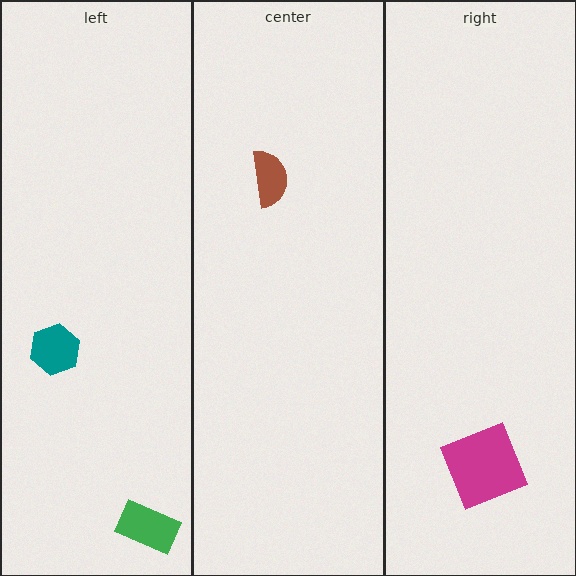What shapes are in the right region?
The magenta square.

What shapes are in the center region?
The brown semicircle.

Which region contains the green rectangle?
The left region.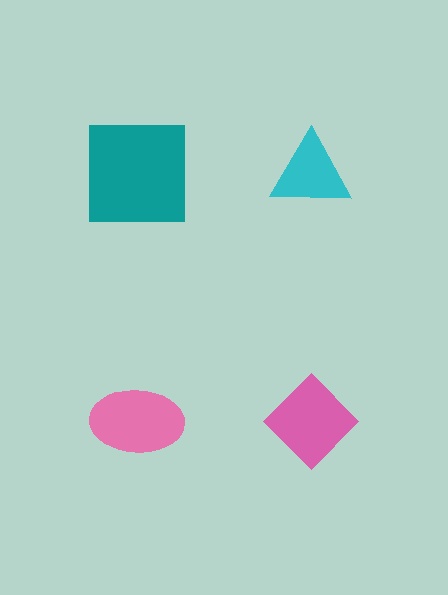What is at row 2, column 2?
A pink diamond.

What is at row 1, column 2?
A cyan triangle.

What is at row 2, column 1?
A pink ellipse.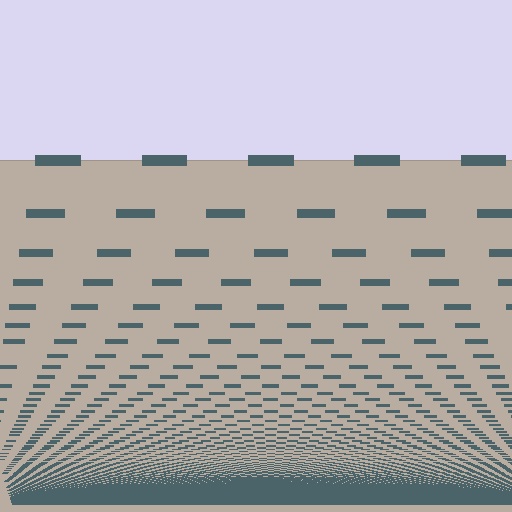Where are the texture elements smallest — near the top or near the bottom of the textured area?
Near the bottom.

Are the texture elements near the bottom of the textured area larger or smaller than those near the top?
Smaller. The gradient is inverted — elements near the bottom are smaller and denser.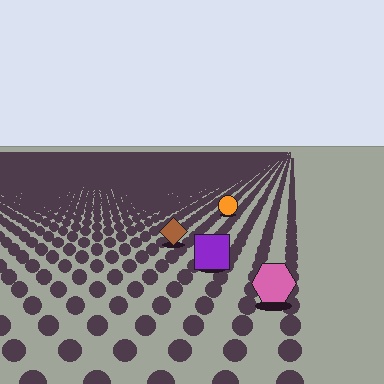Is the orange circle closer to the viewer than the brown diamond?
No. The brown diamond is closer — you can tell from the texture gradient: the ground texture is coarser near it.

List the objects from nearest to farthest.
From nearest to farthest: the pink hexagon, the purple square, the brown diamond, the orange circle.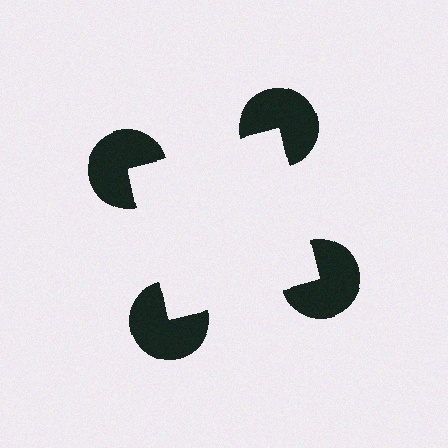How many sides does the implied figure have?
4 sides.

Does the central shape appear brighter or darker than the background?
It typically appears slightly brighter than the background, even though no actual brightness change is drawn.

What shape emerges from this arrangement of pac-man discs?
An illusory square — its edges are inferred from the aligned wedge cuts in the pac-man discs, not physically drawn.